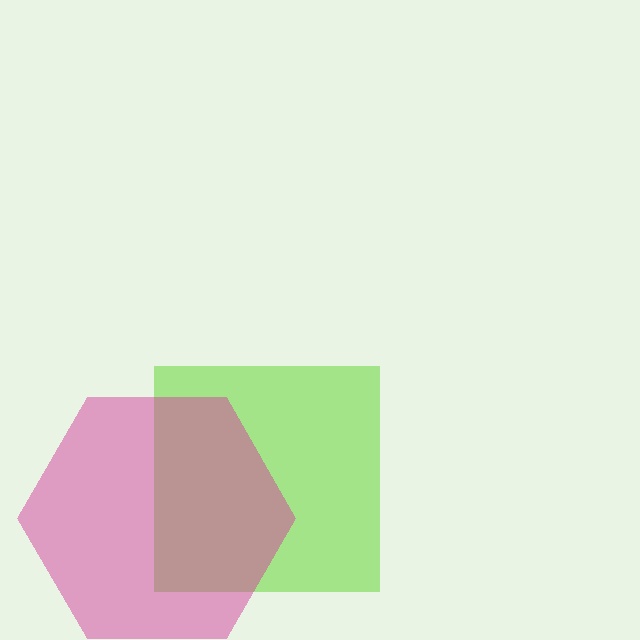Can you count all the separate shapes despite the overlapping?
Yes, there are 2 separate shapes.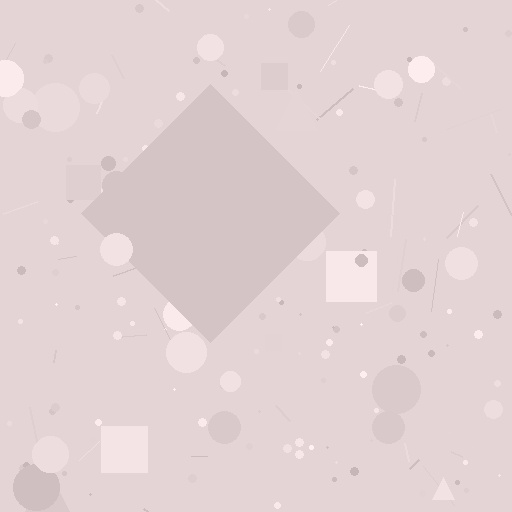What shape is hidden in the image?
A diamond is hidden in the image.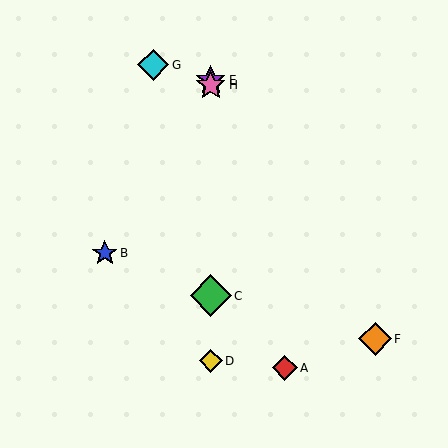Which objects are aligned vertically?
Objects C, D, E, H are aligned vertically.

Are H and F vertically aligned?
No, H is at x≈211 and F is at x≈375.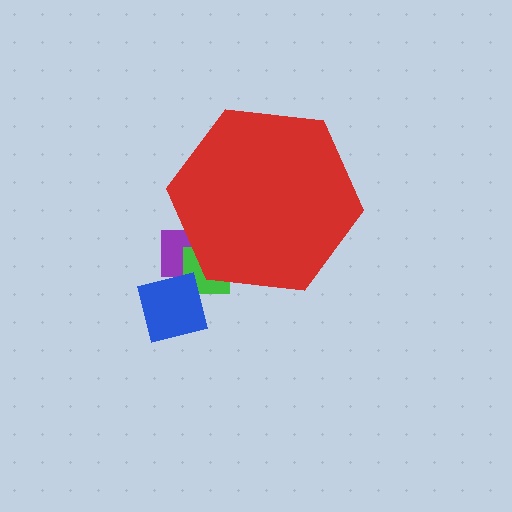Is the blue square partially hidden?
No, the blue square is fully visible.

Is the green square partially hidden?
Yes, the green square is partially hidden behind the red hexagon.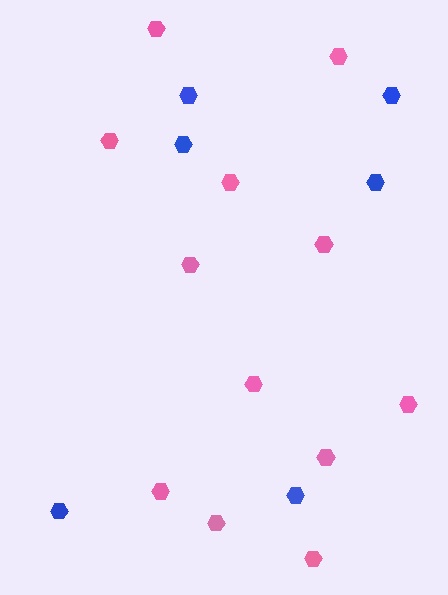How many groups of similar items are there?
There are 2 groups: one group of pink hexagons (12) and one group of blue hexagons (6).